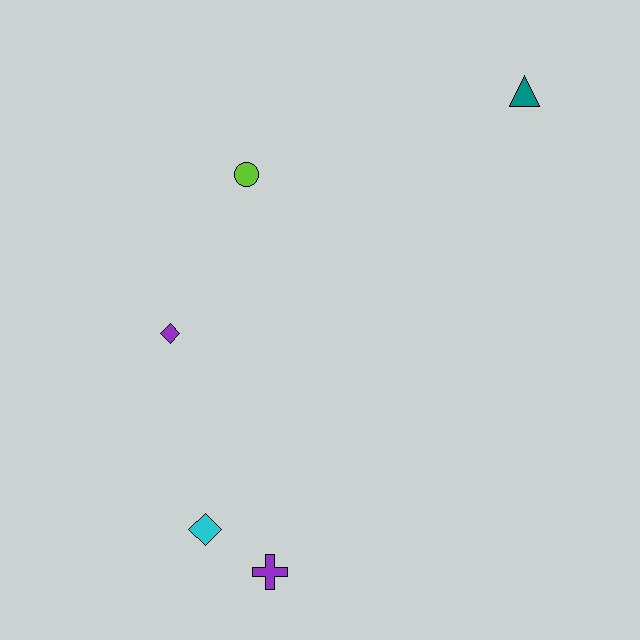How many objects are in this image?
There are 5 objects.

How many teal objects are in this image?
There is 1 teal object.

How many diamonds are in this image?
There are 2 diamonds.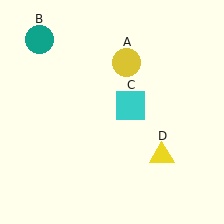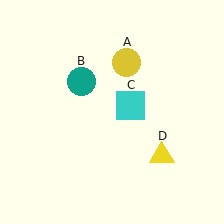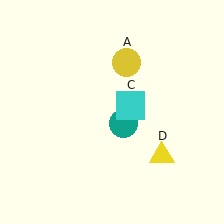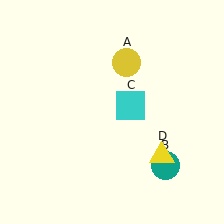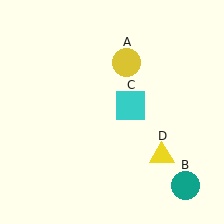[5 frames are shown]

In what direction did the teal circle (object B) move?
The teal circle (object B) moved down and to the right.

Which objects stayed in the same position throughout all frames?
Yellow circle (object A) and cyan square (object C) and yellow triangle (object D) remained stationary.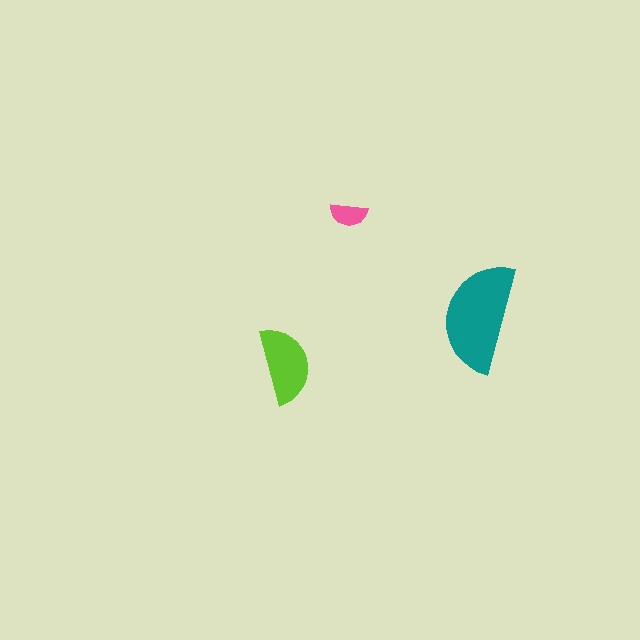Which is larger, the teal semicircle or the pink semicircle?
The teal one.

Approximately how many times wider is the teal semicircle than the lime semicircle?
About 1.5 times wider.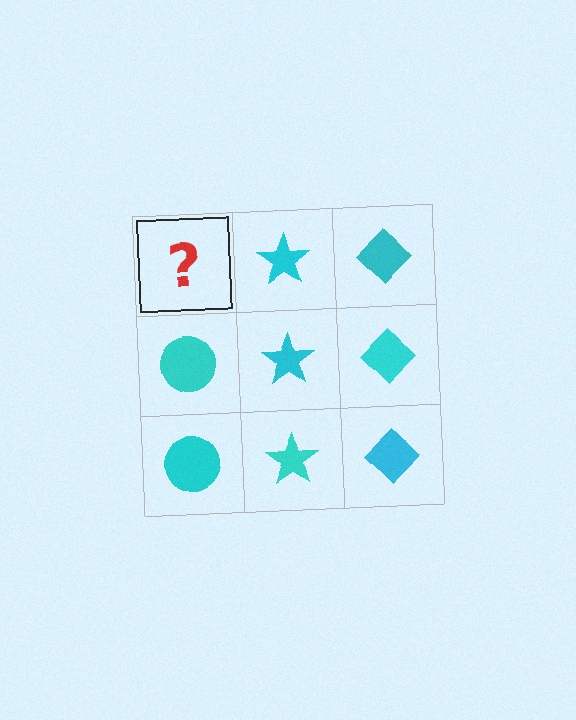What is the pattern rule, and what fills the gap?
The rule is that each column has a consistent shape. The gap should be filled with a cyan circle.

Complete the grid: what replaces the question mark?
The question mark should be replaced with a cyan circle.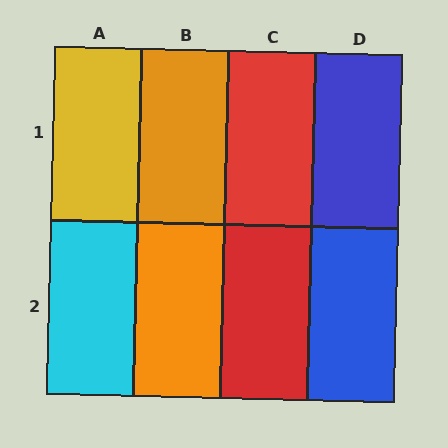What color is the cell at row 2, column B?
Orange.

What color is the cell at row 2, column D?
Blue.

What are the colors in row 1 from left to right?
Yellow, orange, red, blue.